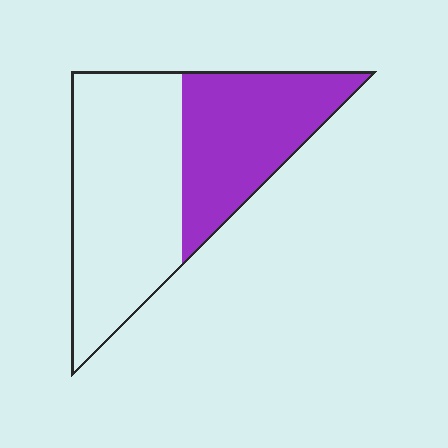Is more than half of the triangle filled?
No.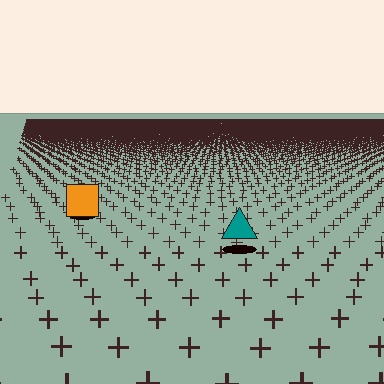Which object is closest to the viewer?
The teal triangle is closest. The texture marks near it are larger and more spread out.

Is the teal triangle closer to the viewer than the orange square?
Yes. The teal triangle is closer — you can tell from the texture gradient: the ground texture is coarser near it.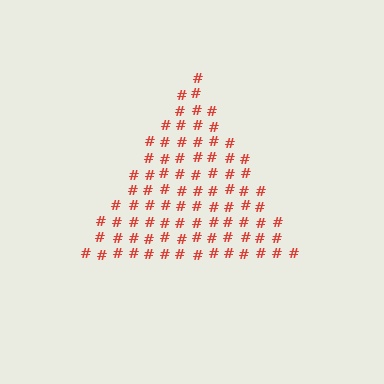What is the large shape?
The large shape is a triangle.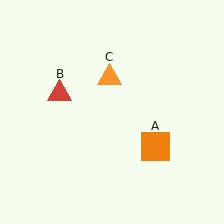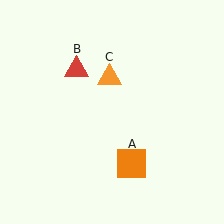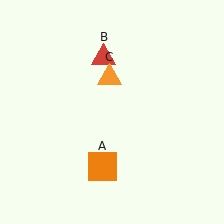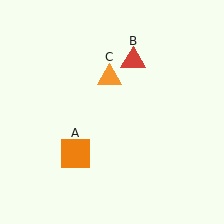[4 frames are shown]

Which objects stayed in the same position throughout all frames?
Orange triangle (object C) remained stationary.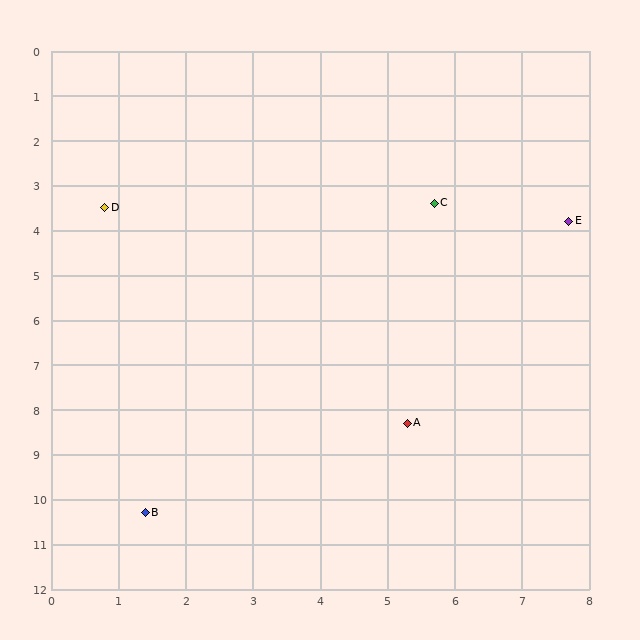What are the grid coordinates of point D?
Point D is at approximately (0.8, 3.5).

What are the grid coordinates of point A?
Point A is at approximately (5.3, 8.3).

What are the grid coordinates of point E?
Point E is at approximately (7.7, 3.8).